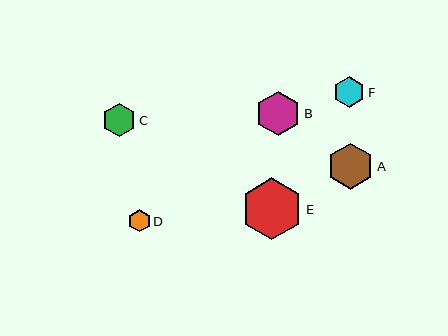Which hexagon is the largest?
Hexagon E is the largest with a size of approximately 62 pixels.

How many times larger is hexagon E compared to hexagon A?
Hexagon E is approximately 1.3 times the size of hexagon A.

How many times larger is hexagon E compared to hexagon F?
Hexagon E is approximately 2.0 times the size of hexagon F.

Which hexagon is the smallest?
Hexagon D is the smallest with a size of approximately 22 pixels.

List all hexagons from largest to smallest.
From largest to smallest: E, A, B, C, F, D.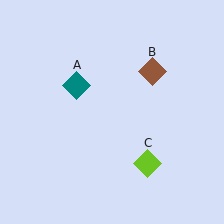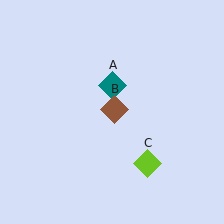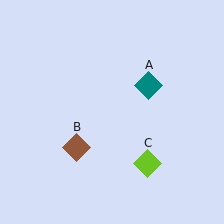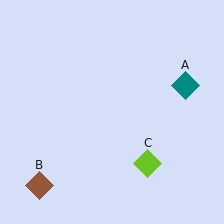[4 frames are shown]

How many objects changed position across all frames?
2 objects changed position: teal diamond (object A), brown diamond (object B).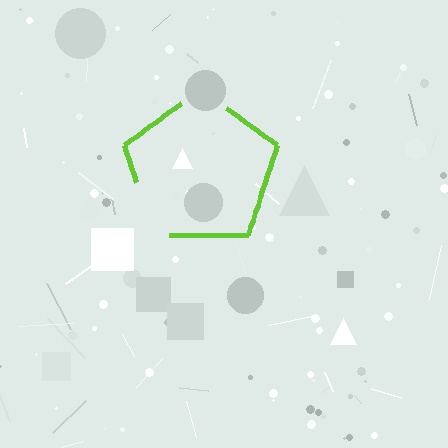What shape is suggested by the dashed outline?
The dashed outline suggests a pentagon.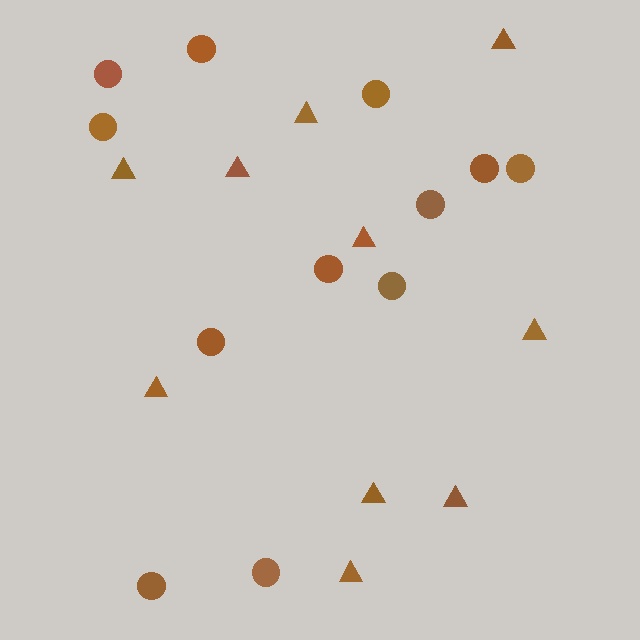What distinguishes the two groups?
There are 2 groups: one group of circles (12) and one group of triangles (10).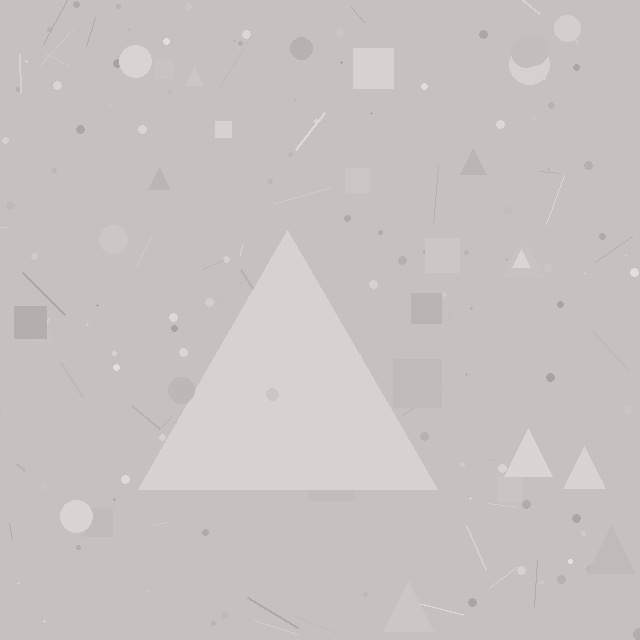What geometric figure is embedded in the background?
A triangle is embedded in the background.